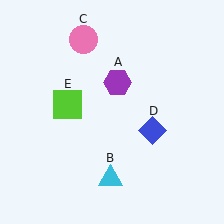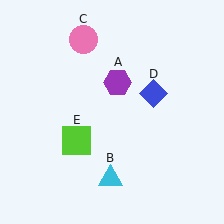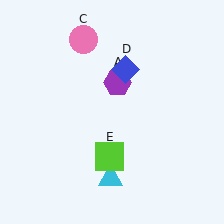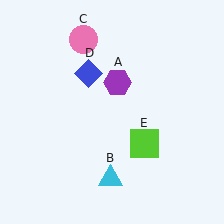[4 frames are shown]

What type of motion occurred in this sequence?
The blue diamond (object D), lime square (object E) rotated counterclockwise around the center of the scene.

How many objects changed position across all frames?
2 objects changed position: blue diamond (object D), lime square (object E).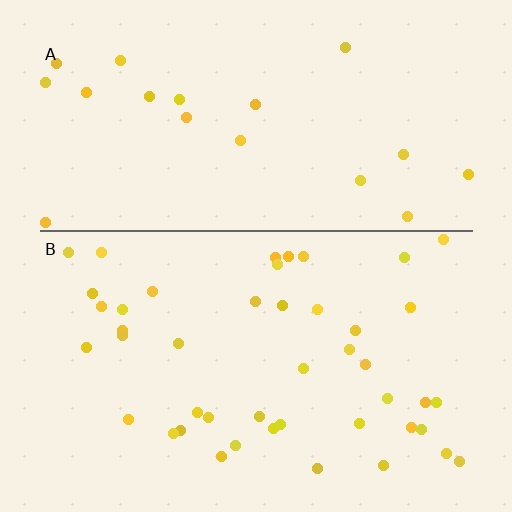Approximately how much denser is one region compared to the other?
Approximately 2.3× — region B over region A.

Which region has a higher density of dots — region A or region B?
B (the bottom).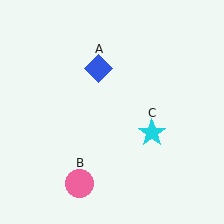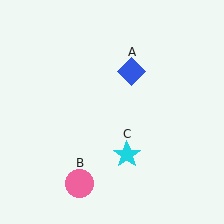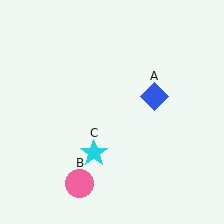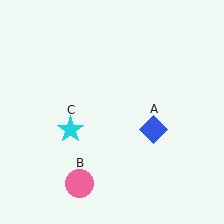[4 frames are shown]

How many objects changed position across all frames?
2 objects changed position: blue diamond (object A), cyan star (object C).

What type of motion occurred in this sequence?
The blue diamond (object A), cyan star (object C) rotated clockwise around the center of the scene.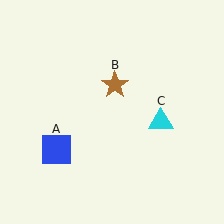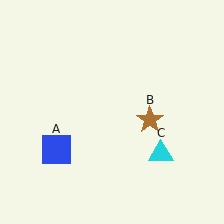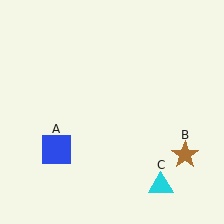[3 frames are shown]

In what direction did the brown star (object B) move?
The brown star (object B) moved down and to the right.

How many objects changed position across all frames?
2 objects changed position: brown star (object B), cyan triangle (object C).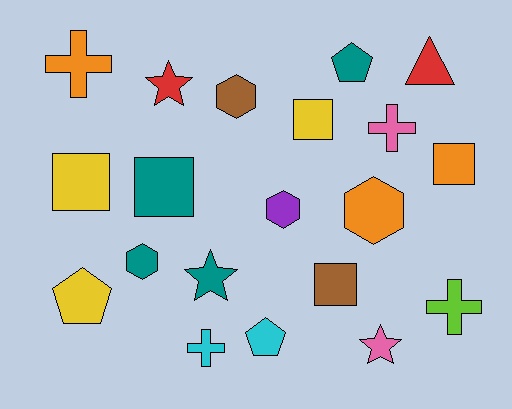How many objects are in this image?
There are 20 objects.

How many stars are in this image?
There are 3 stars.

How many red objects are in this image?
There are 2 red objects.